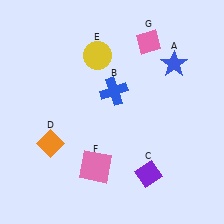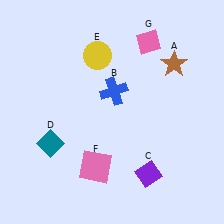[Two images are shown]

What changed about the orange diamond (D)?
In Image 1, D is orange. In Image 2, it changed to teal.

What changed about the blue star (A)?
In Image 1, A is blue. In Image 2, it changed to brown.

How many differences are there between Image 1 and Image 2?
There are 2 differences between the two images.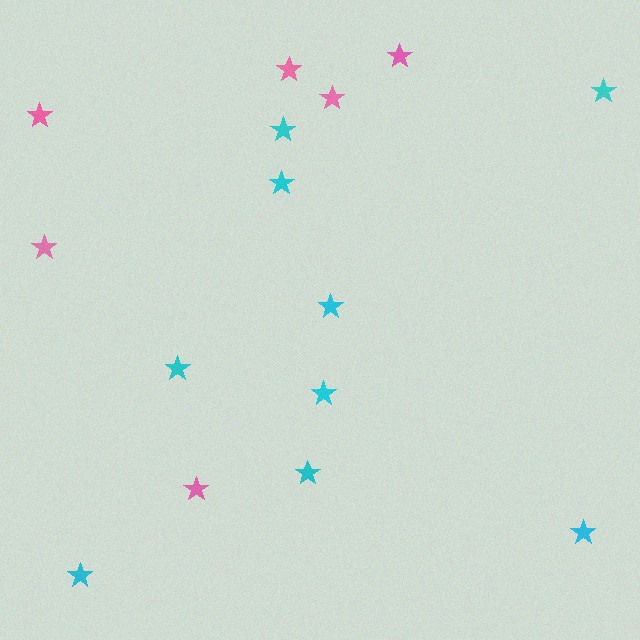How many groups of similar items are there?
There are 2 groups: one group of pink stars (6) and one group of cyan stars (9).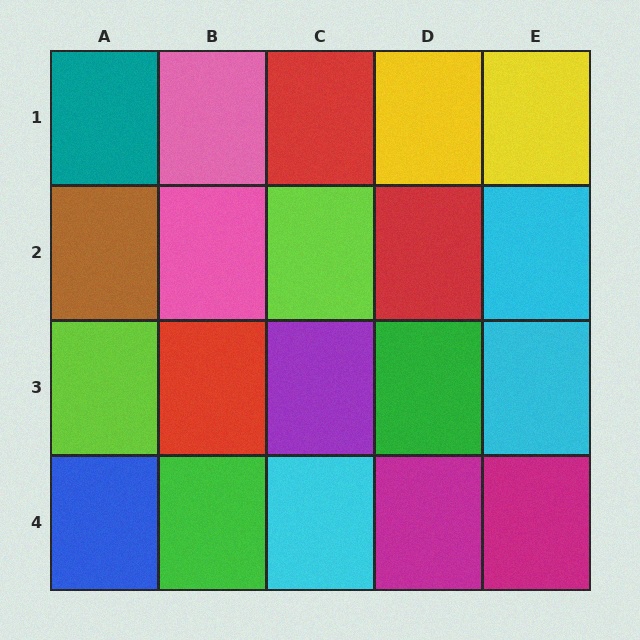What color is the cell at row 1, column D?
Yellow.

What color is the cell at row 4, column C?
Cyan.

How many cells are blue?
1 cell is blue.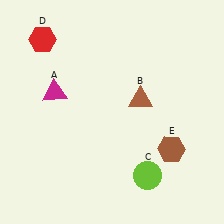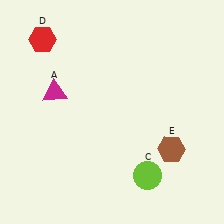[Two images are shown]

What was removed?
The brown triangle (B) was removed in Image 2.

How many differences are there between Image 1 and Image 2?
There is 1 difference between the two images.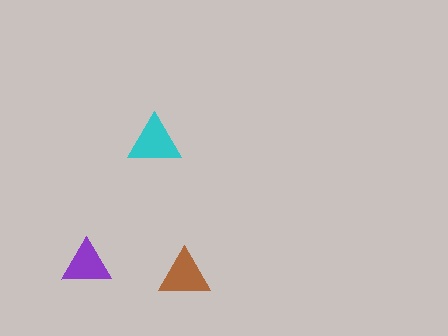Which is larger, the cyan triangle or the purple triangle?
The cyan one.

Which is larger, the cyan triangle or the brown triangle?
The cyan one.